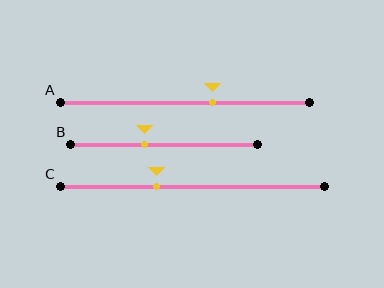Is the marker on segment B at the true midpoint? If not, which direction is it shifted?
No, the marker on segment B is shifted to the left by about 11% of the segment length.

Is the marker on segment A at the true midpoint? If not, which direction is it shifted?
No, the marker on segment A is shifted to the right by about 11% of the segment length.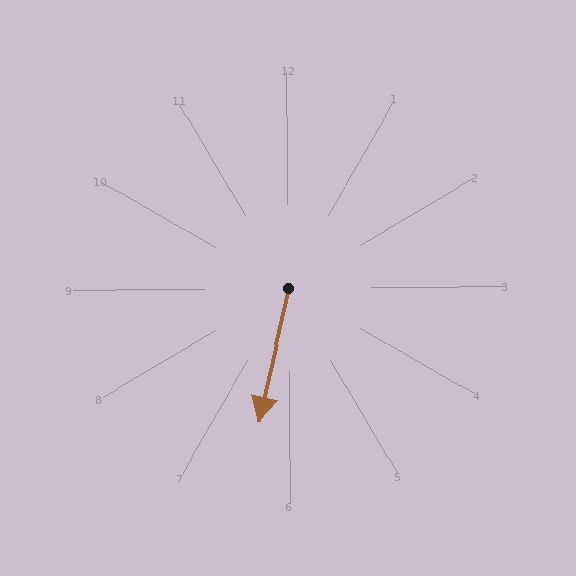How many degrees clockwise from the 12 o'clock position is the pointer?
Approximately 193 degrees.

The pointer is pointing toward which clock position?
Roughly 6 o'clock.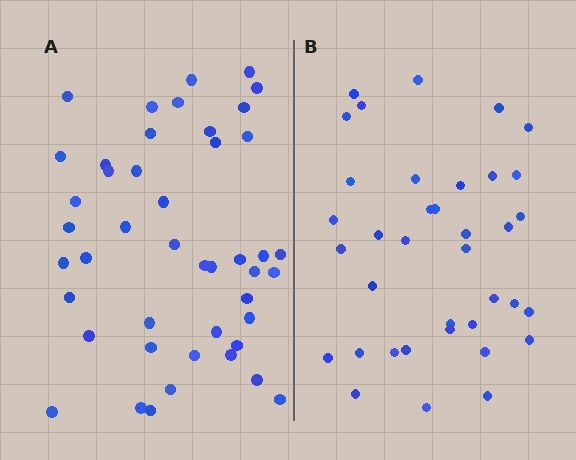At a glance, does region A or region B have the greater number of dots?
Region A (the left region) has more dots.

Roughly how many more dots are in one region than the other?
Region A has roughly 8 or so more dots than region B.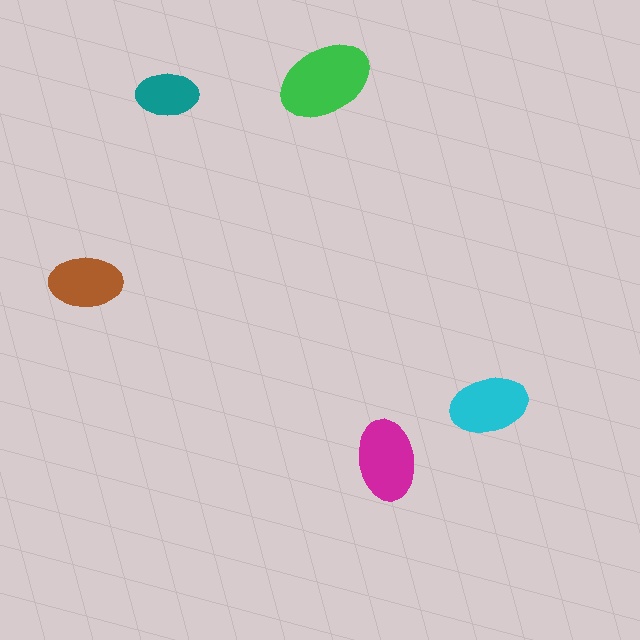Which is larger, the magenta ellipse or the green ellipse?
The green one.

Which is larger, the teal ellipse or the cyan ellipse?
The cyan one.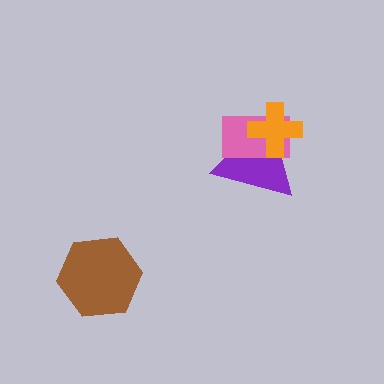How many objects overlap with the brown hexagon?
0 objects overlap with the brown hexagon.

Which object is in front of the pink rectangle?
The orange cross is in front of the pink rectangle.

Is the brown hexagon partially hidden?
No, no other shape covers it.